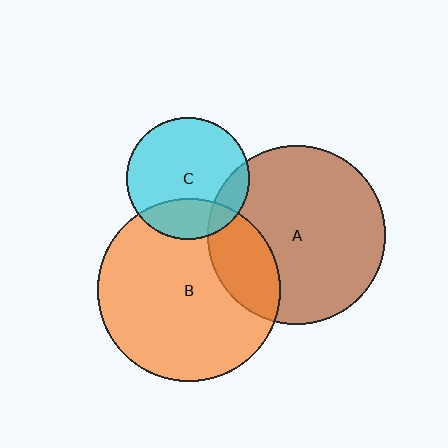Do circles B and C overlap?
Yes.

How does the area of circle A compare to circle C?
Approximately 2.1 times.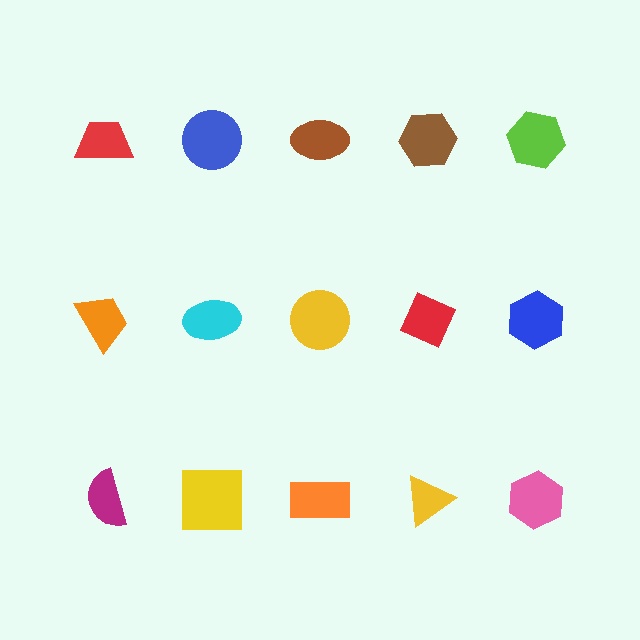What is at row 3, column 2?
A yellow square.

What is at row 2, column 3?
A yellow circle.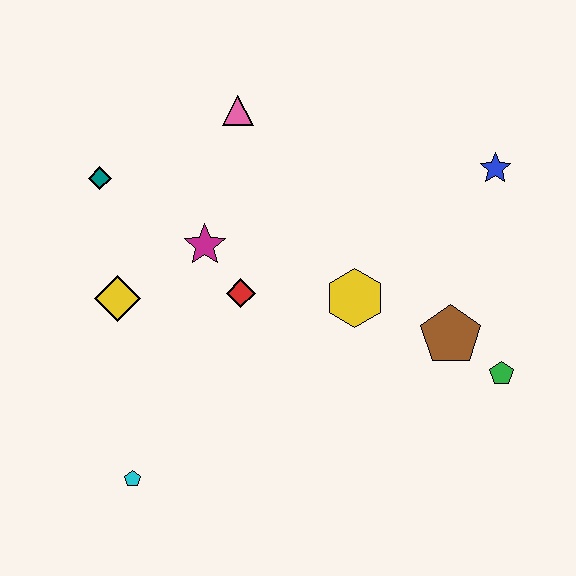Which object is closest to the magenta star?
The red diamond is closest to the magenta star.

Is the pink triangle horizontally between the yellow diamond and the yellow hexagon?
Yes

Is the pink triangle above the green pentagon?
Yes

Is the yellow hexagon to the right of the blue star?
No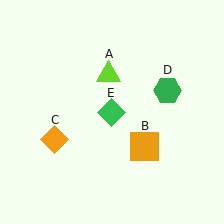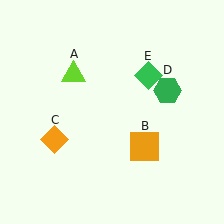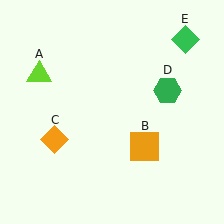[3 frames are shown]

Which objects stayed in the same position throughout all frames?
Orange square (object B) and orange diamond (object C) and green hexagon (object D) remained stationary.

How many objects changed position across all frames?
2 objects changed position: lime triangle (object A), green diamond (object E).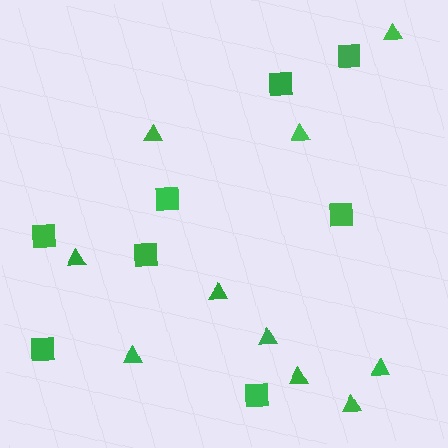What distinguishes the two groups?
There are 2 groups: one group of squares (8) and one group of triangles (10).